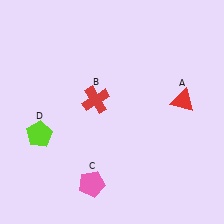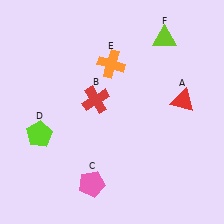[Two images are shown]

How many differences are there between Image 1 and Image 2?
There are 2 differences between the two images.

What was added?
An orange cross (E), a lime triangle (F) were added in Image 2.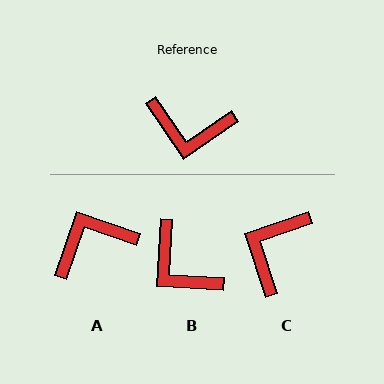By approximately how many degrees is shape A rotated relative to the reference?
Approximately 144 degrees clockwise.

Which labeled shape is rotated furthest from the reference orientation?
A, about 144 degrees away.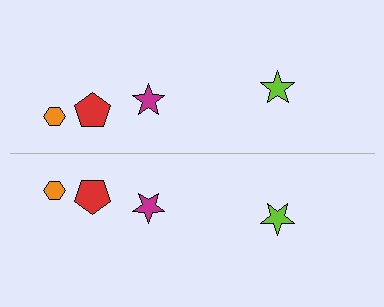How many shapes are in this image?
There are 8 shapes in this image.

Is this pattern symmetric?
Yes, this pattern has bilateral (reflection) symmetry.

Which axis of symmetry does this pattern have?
The pattern has a horizontal axis of symmetry running through the center of the image.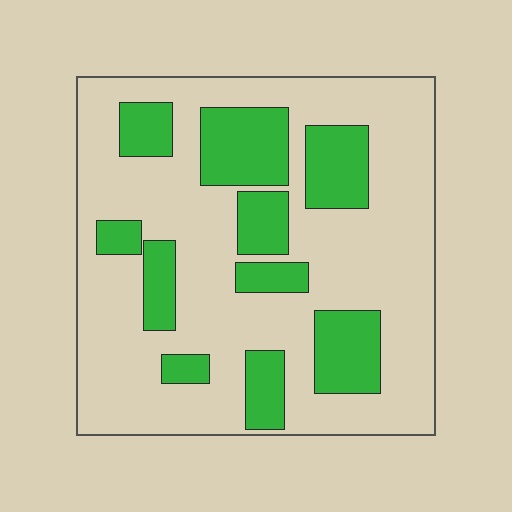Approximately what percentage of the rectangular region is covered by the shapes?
Approximately 30%.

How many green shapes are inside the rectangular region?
10.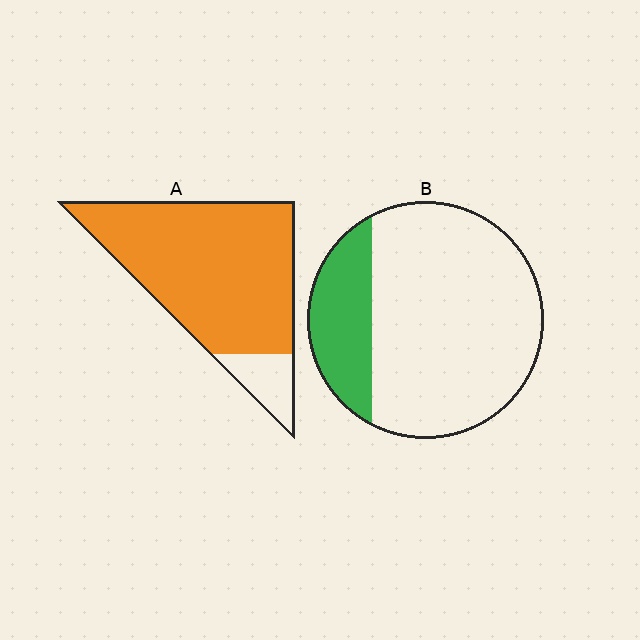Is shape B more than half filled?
No.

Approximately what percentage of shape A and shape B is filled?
A is approximately 85% and B is approximately 20%.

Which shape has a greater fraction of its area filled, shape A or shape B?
Shape A.